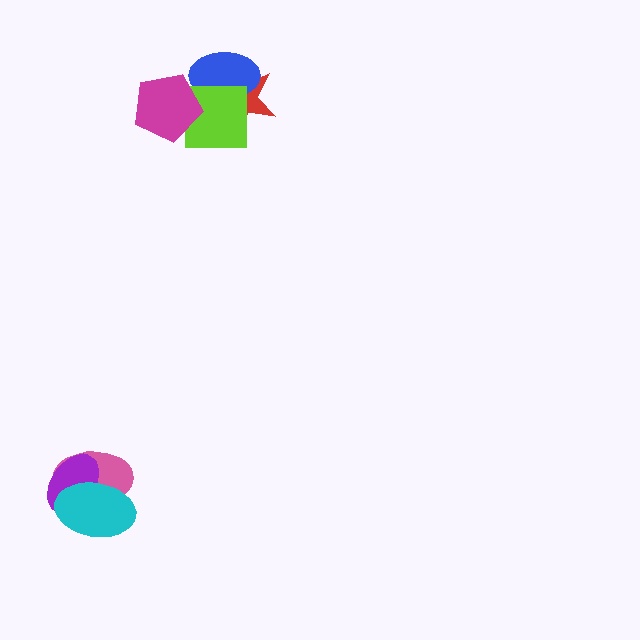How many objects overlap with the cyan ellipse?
2 objects overlap with the cyan ellipse.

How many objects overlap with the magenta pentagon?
1 object overlaps with the magenta pentagon.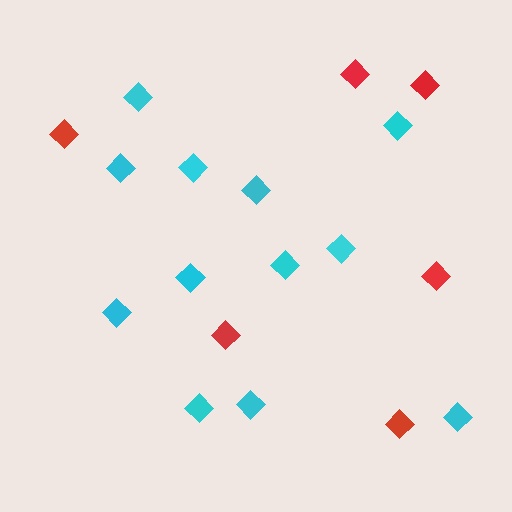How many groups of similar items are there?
There are 2 groups: one group of red diamonds (6) and one group of cyan diamonds (12).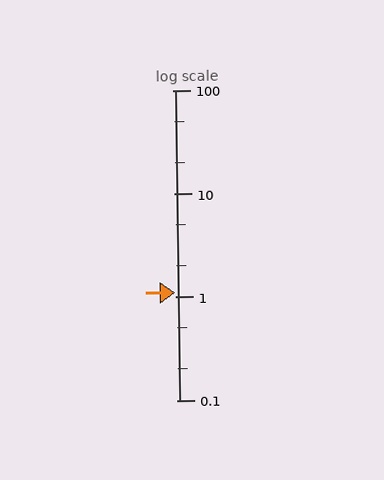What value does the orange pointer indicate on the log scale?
The pointer indicates approximately 1.1.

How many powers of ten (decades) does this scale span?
The scale spans 3 decades, from 0.1 to 100.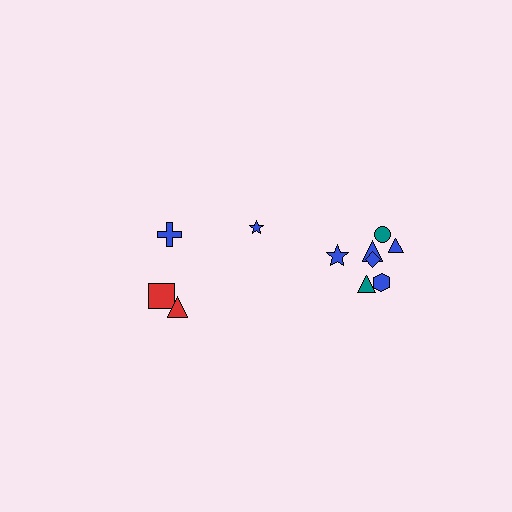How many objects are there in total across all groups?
There are 11 objects.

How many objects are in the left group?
There are 3 objects.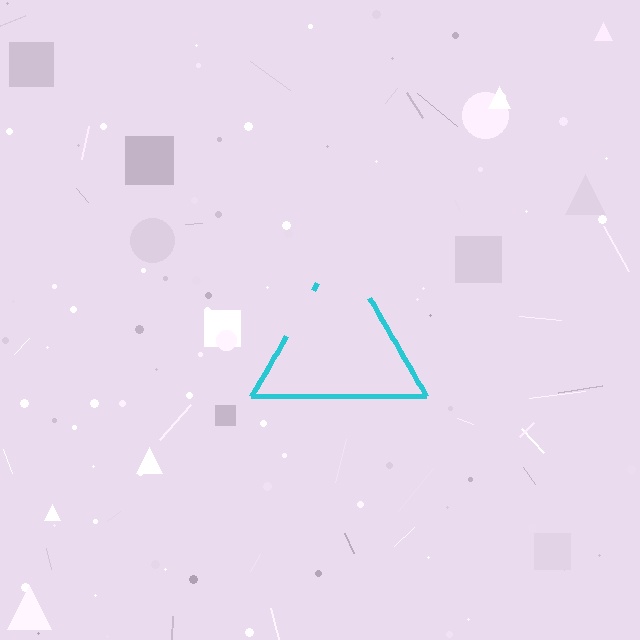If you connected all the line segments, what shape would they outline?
They would outline a triangle.